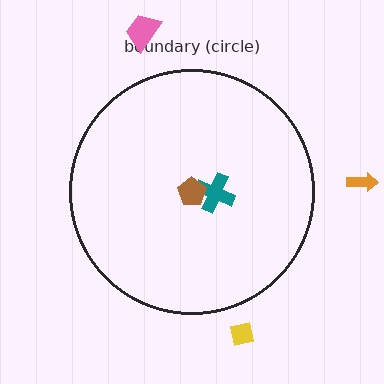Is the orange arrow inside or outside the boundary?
Outside.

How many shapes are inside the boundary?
2 inside, 3 outside.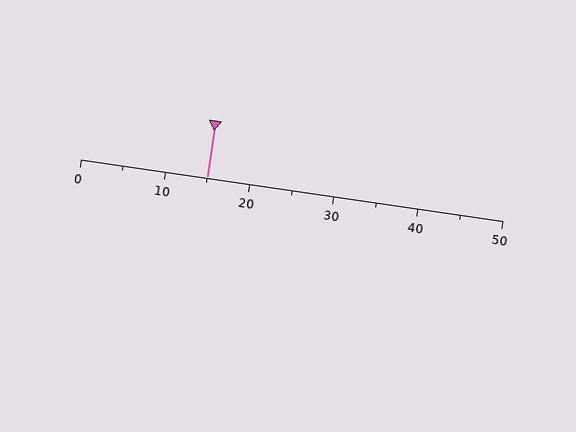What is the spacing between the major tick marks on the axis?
The major ticks are spaced 10 apart.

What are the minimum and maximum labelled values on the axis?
The axis runs from 0 to 50.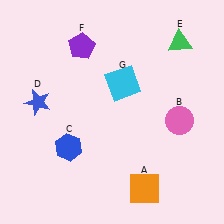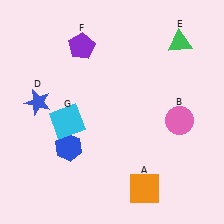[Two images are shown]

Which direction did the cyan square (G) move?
The cyan square (G) moved left.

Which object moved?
The cyan square (G) moved left.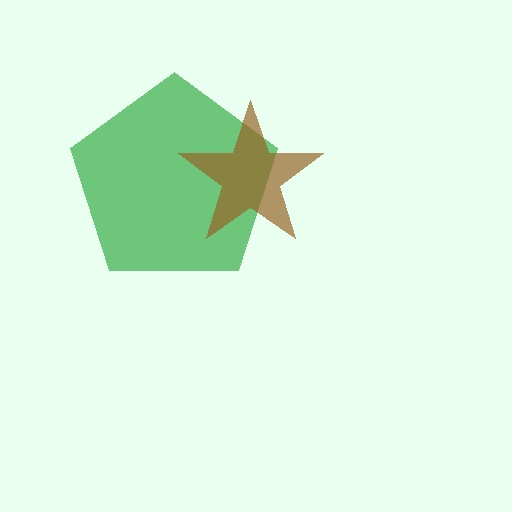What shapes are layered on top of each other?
The layered shapes are: a green pentagon, a brown star.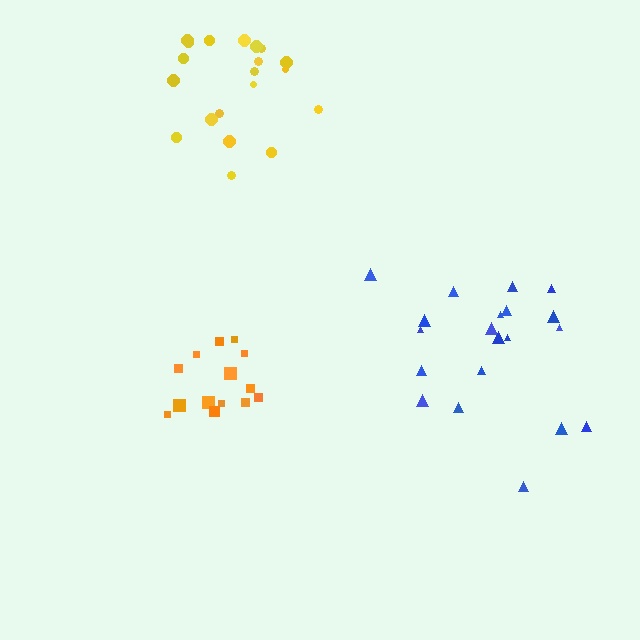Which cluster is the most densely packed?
Orange.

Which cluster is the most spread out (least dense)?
Blue.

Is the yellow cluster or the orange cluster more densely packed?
Orange.